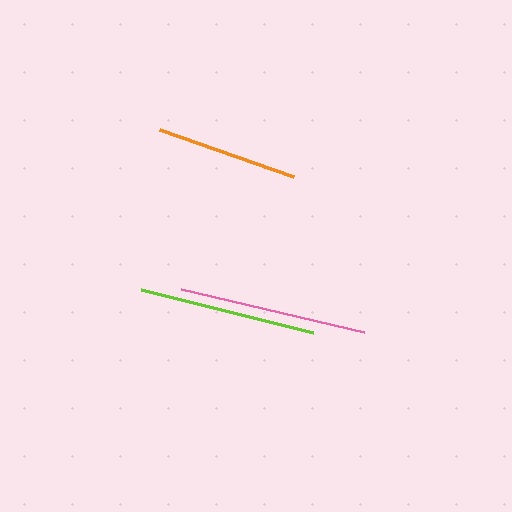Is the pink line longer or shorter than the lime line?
The pink line is longer than the lime line.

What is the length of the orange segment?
The orange segment is approximately 141 pixels long.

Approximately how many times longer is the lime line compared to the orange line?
The lime line is approximately 1.3 times the length of the orange line.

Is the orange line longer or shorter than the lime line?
The lime line is longer than the orange line.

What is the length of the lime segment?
The lime segment is approximately 177 pixels long.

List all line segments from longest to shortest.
From longest to shortest: pink, lime, orange.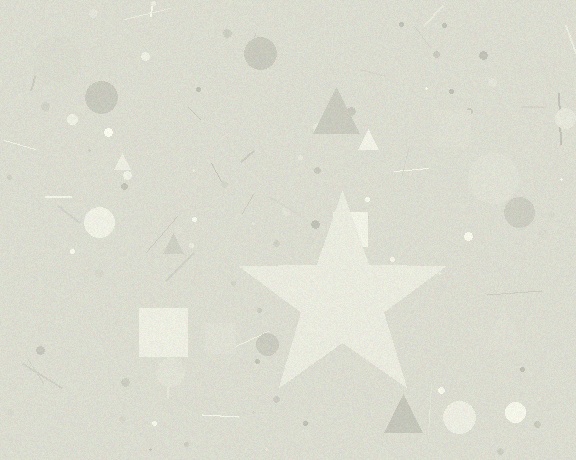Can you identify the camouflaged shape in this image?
The camouflaged shape is a star.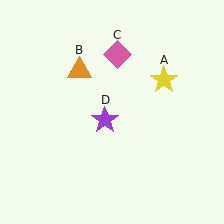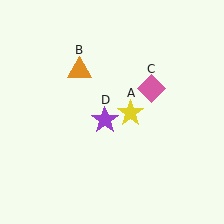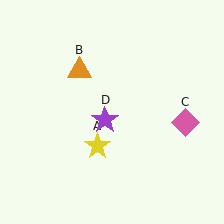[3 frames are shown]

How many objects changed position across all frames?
2 objects changed position: yellow star (object A), pink diamond (object C).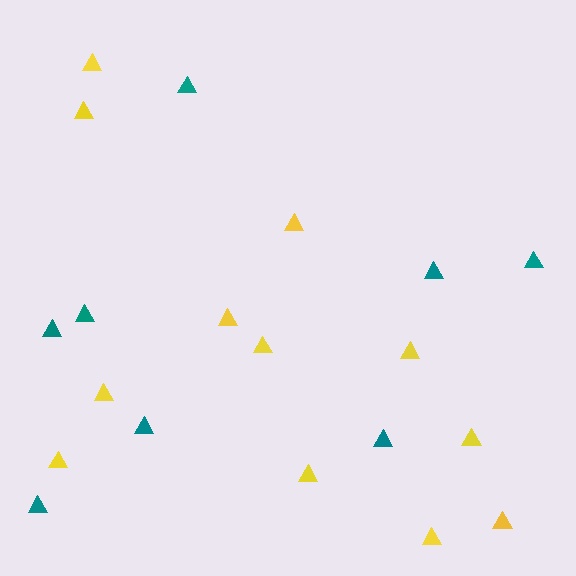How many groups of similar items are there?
There are 2 groups: one group of yellow triangles (12) and one group of teal triangles (8).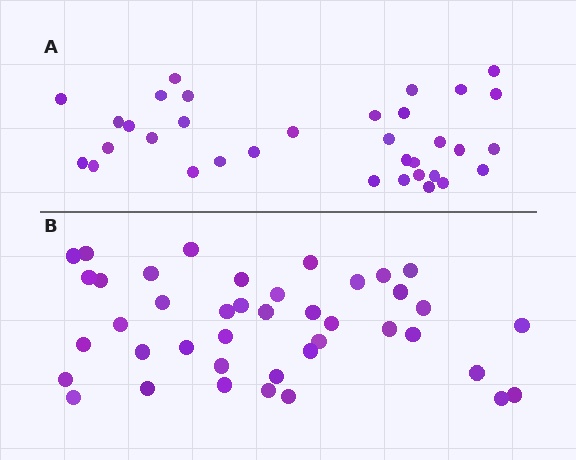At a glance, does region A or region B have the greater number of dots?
Region B (the bottom region) has more dots.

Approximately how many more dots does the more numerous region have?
Region B has roughly 8 or so more dots than region A.